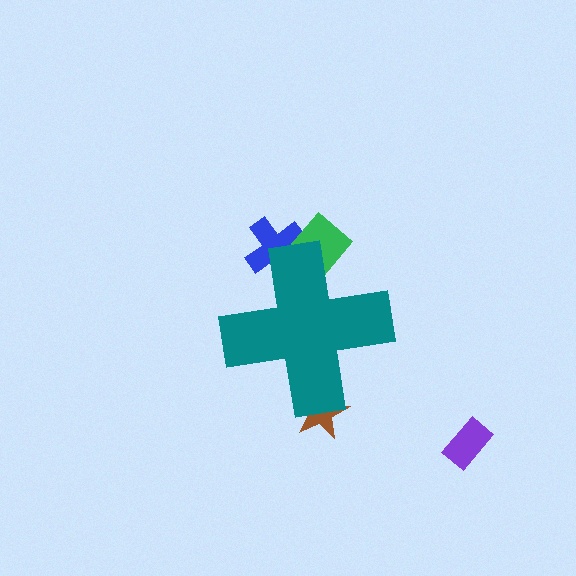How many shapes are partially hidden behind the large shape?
3 shapes are partially hidden.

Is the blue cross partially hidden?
Yes, the blue cross is partially hidden behind the teal cross.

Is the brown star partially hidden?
Yes, the brown star is partially hidden behind the teal cross.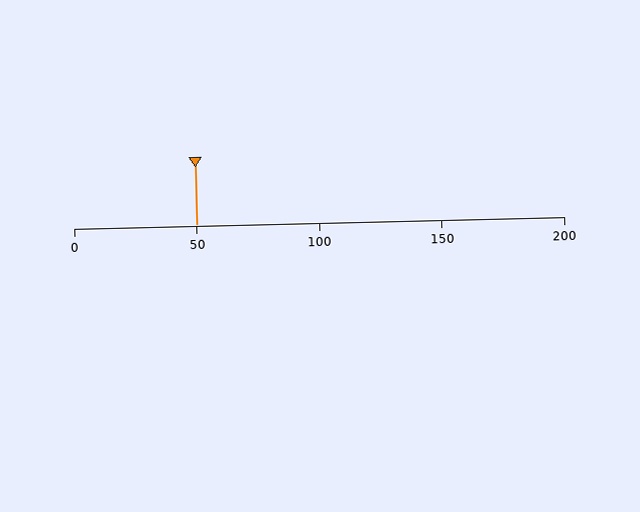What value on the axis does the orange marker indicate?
The marker indicates approximately 50.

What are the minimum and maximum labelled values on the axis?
The axis runs from 0 to 200.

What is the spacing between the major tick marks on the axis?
The major ticks are spaced 50 apart.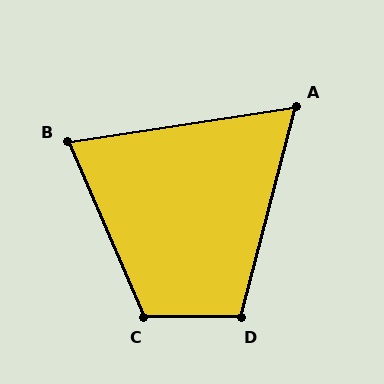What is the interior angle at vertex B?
Approximately 75 degrees (acute).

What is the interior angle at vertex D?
Approximately 105 degrees (obtuse).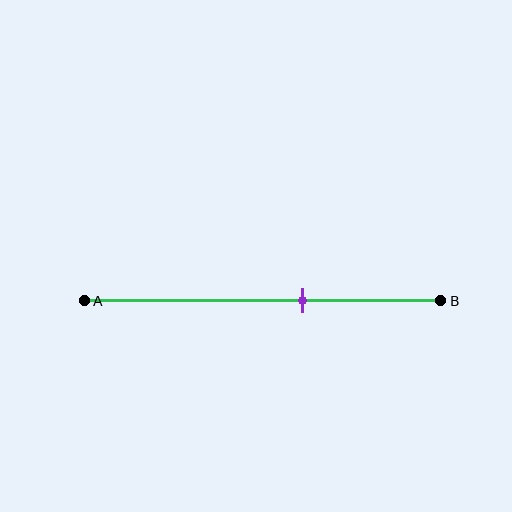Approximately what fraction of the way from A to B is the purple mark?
The purple mark is approximately 60% of the way from A to B.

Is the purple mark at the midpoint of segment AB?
No, the mark is at about 60% from A, not at the 50% midpoint.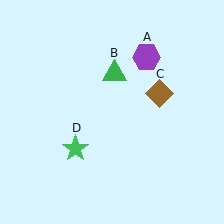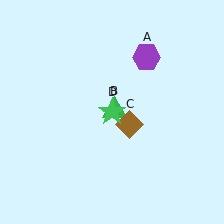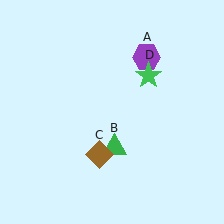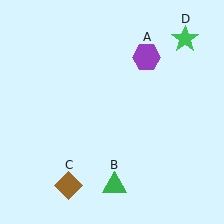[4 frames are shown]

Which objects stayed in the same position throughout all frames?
Purple hexagon (object A) remained stationary.